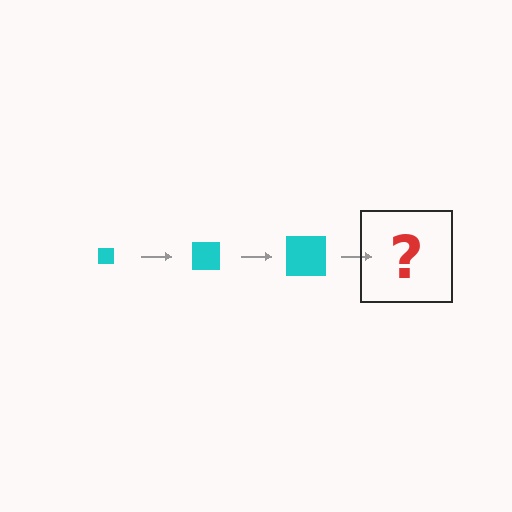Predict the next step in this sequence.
The next step is a cyan square, larger than the previous one.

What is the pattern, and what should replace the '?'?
The pattern is that the square gets progressively larger each step. The '?' should be a cyan square, larger than the previous one.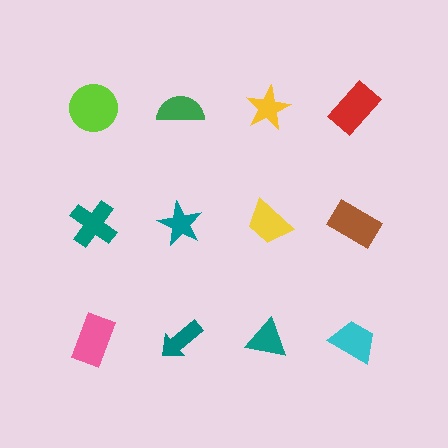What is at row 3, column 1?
A pink rectangle.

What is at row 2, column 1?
A teal cross.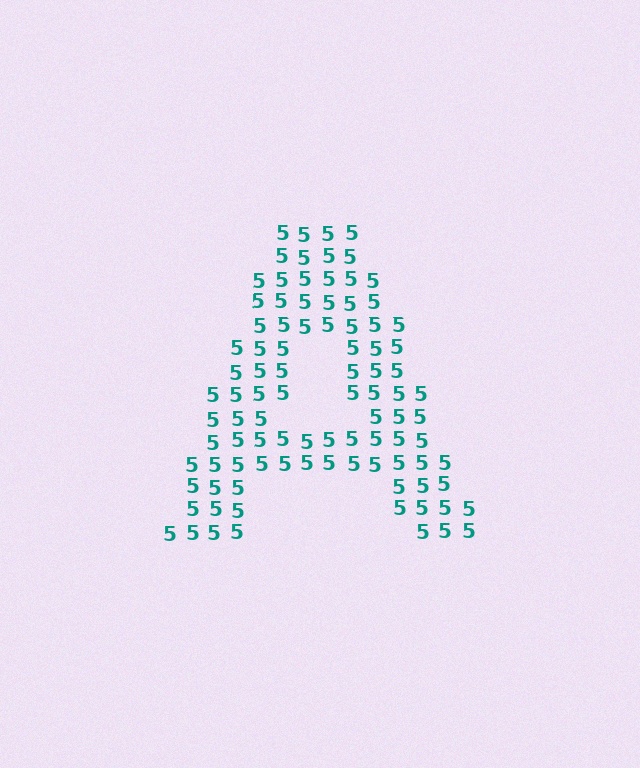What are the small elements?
The small elements are digit 5's.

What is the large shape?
The large shape is the letter A.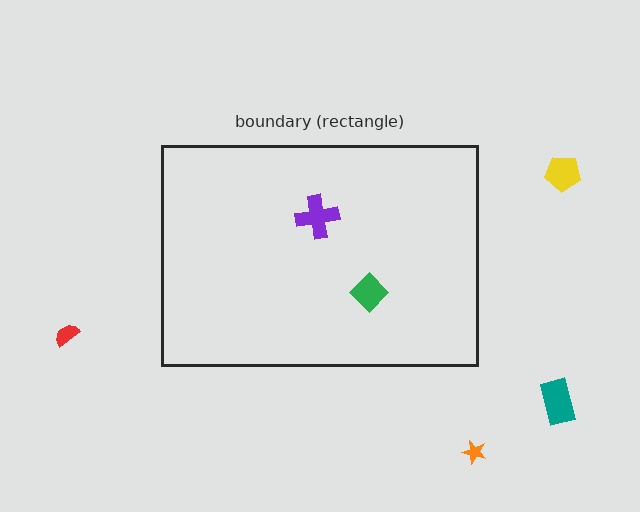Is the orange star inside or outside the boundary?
Outside.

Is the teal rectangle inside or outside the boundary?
Outside.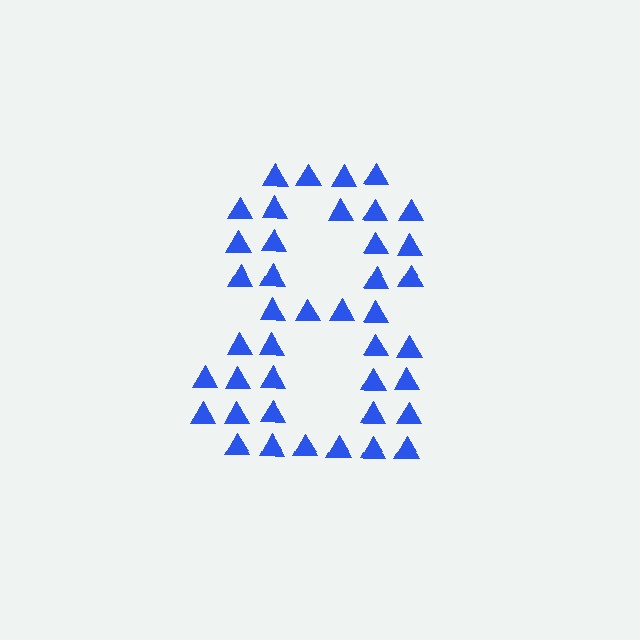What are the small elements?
The small elements are triangles.